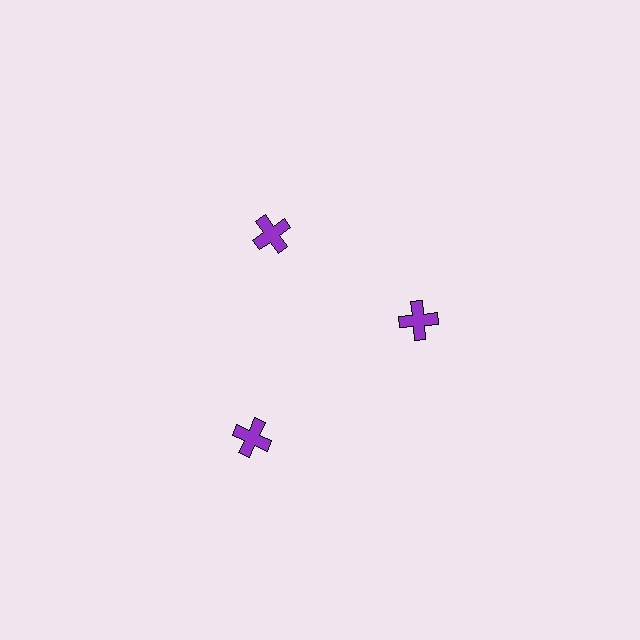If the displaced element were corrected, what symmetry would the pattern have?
It would have 3-fold rotational symmetry — the pattern would map onto itself every 120 degrees.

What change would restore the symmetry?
The symmetry would be restored by moving it inward, back onto the ring so that all 3 crosses sit at equal angles and equal distance from the center.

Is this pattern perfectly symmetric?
No. The 3 purple crosses are arranged in a ring, but one element near the 7 o'clock position is pushed outward from the center, breaking the 3-fold rotational symmetry.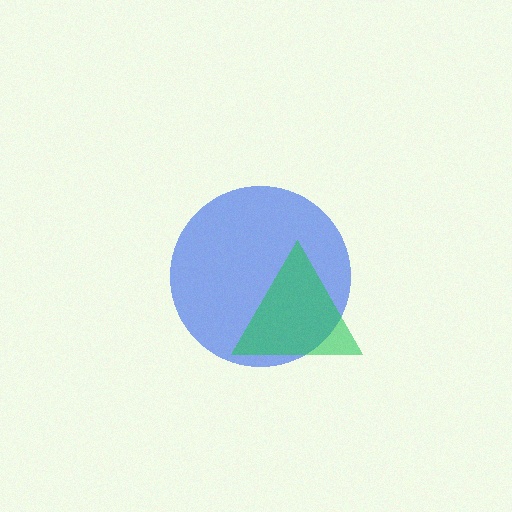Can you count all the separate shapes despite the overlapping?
Yes, there are 2 separate shapes.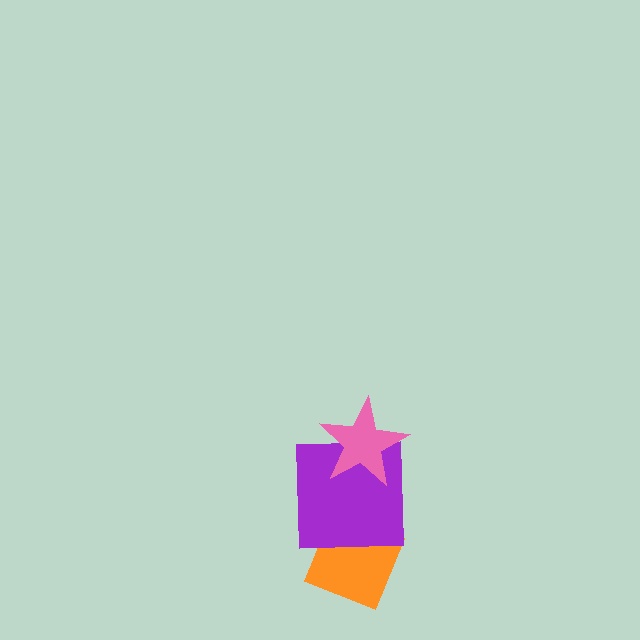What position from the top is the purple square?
The purple square is 2nd from the top.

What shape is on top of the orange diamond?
The purple square is on top of the orange diamond.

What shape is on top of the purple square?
The pink star is on top of the purple square.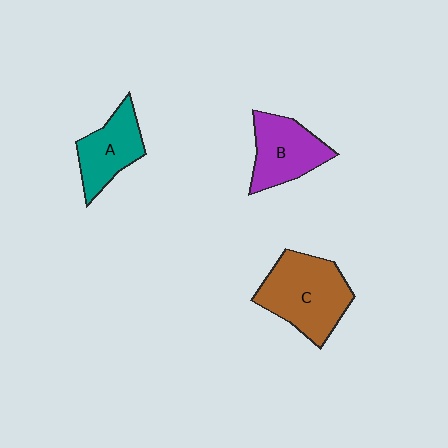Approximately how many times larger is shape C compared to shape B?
Approximately 1.4 times.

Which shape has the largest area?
Shape C (brown).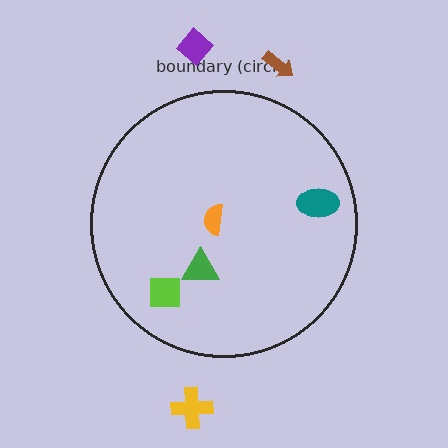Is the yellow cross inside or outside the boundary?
Outside.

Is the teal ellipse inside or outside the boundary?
Inside.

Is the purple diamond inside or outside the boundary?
Outside.